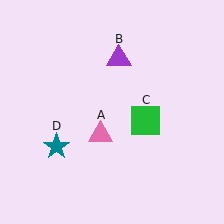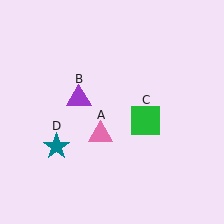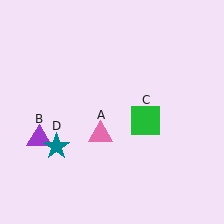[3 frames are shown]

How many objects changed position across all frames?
1 object changed position: purple triangle (object B).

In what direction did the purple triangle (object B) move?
The purple triangle (object B) moved down and to the left.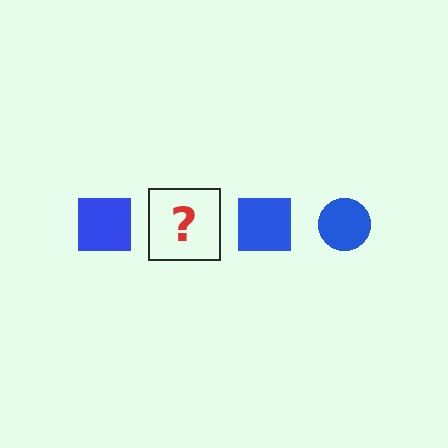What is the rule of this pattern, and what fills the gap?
The rule is that the pattern cycles through square, circle shapes in blue. The gap should be filled with a blue circle.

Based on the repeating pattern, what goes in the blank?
The blank should be a blue circle.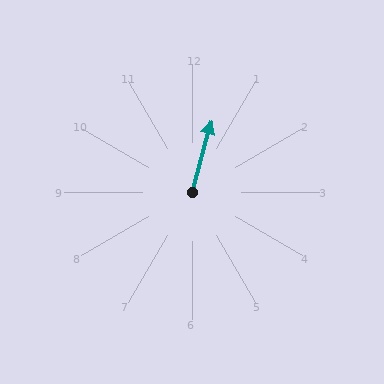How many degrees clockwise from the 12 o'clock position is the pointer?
Approximately 15 degrees.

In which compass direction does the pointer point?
North.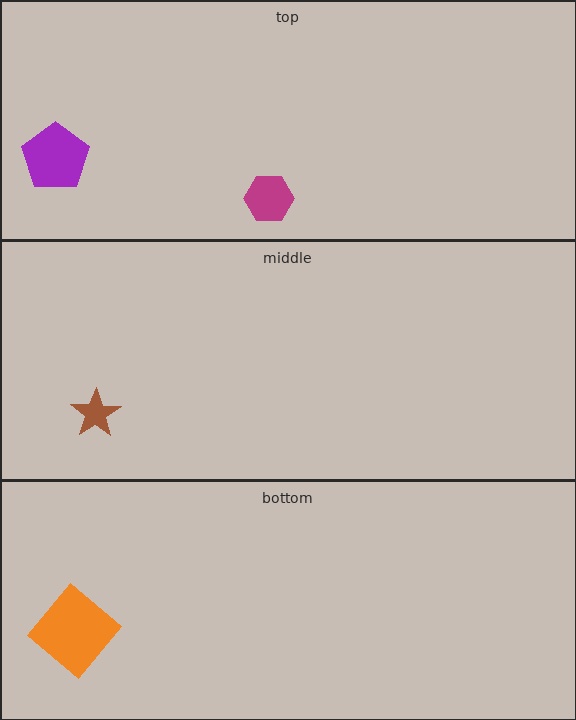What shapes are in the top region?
The magenta hexagon, the purple pentagon.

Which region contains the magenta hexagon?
The top region.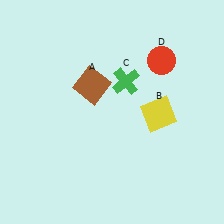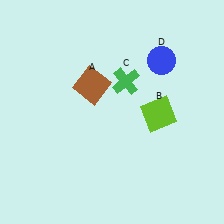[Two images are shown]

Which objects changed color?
B changed from yellow to lime. D changed from red to blue.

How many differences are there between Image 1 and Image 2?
There are 2 differences between the two images.